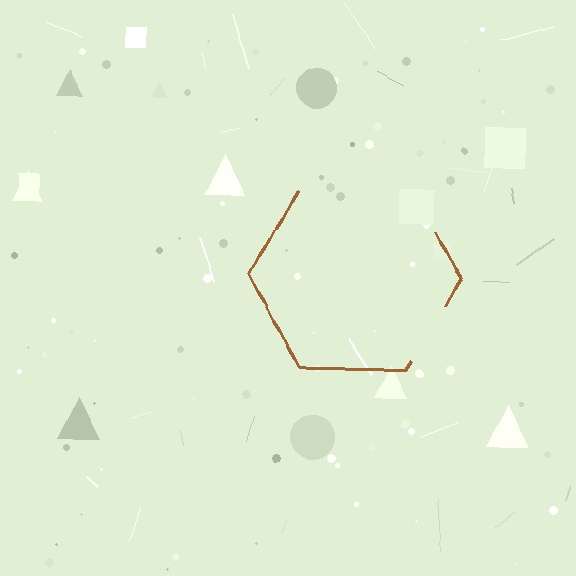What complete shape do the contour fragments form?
The contour fragments form a hexagon.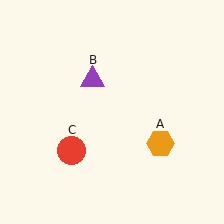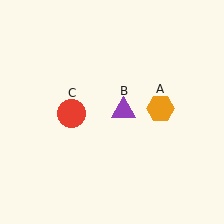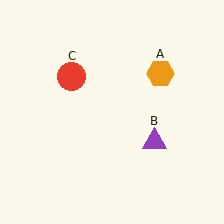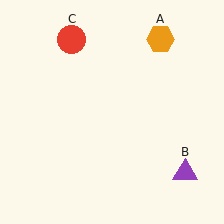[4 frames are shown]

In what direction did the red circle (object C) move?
The red circle (object C) moved up.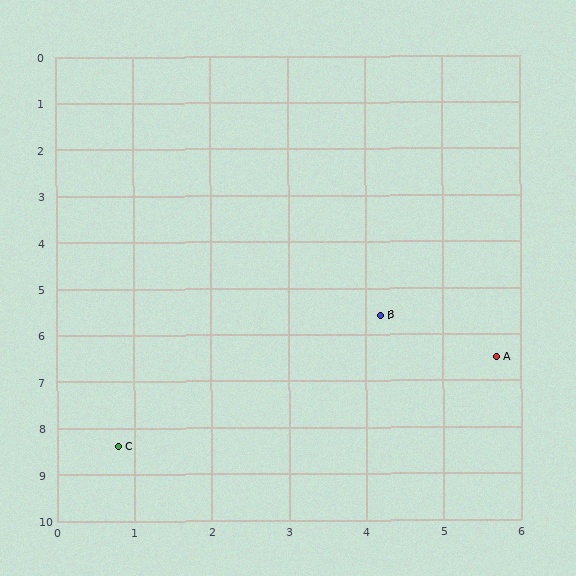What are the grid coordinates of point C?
Point C is at approximately (0.8, 8.4).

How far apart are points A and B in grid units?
Points A and B are about 1.7 grid units apart.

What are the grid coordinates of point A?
Point A is at approximately (5.7, 6.5).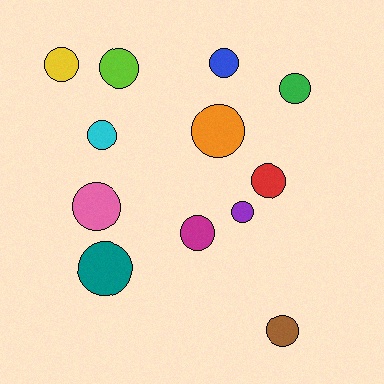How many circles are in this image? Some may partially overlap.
There are 12 circles.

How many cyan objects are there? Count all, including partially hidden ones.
There is 1 cyan object.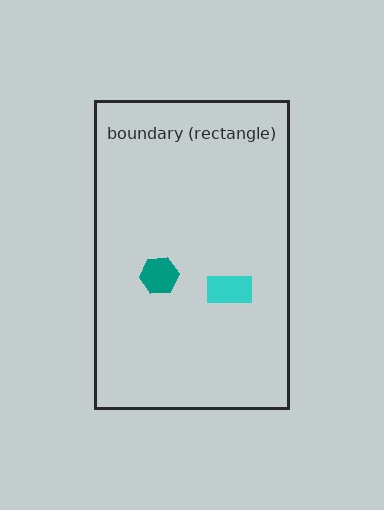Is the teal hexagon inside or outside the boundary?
Inside.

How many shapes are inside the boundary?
2 inside, 0 outside.